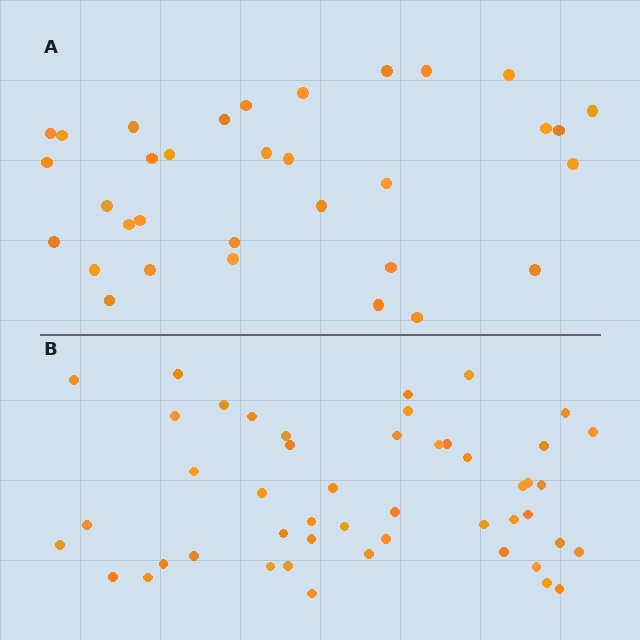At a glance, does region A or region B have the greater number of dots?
Region B (the bottom region) has more dots.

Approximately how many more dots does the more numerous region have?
Region B has approximately 15 more dots than region A.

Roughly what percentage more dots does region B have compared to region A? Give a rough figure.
About 45% more.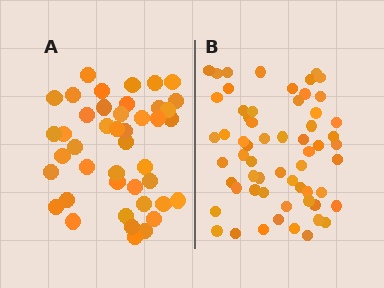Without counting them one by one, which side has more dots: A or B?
Region B (the right region) has more dots.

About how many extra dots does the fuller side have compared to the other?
Region B has approximately 15 more dots than region A.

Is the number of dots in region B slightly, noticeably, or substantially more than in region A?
Region B has noticeably more, but not dramatically so. The ratio is roughly 1.4 to 1.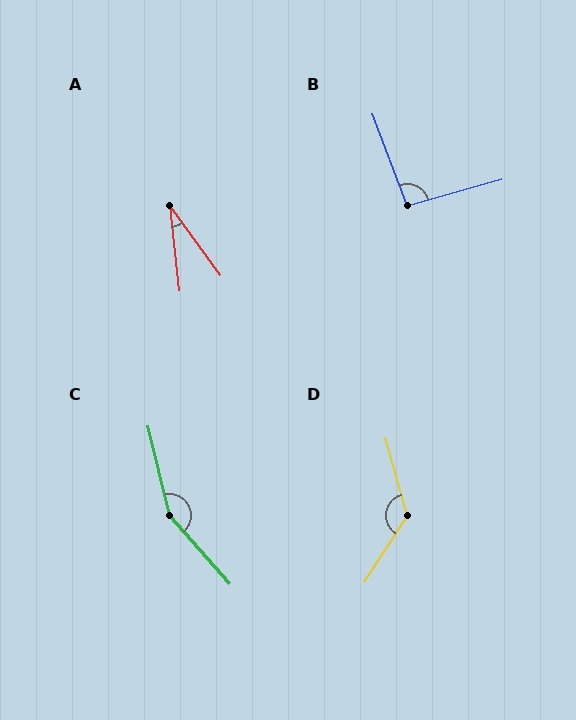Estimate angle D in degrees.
Approximately 132 degrees.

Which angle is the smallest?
A, at approximately 30 degrees.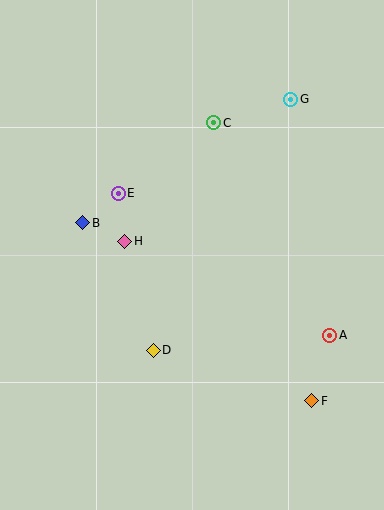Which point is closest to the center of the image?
Point H at (125, 241) is closest to the center.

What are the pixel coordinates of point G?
Point G is at (291, 99).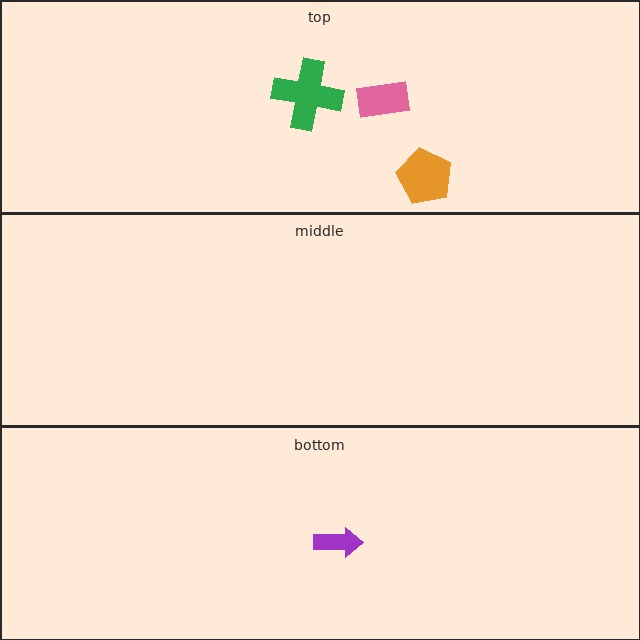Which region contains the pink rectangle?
The top region.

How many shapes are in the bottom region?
1.